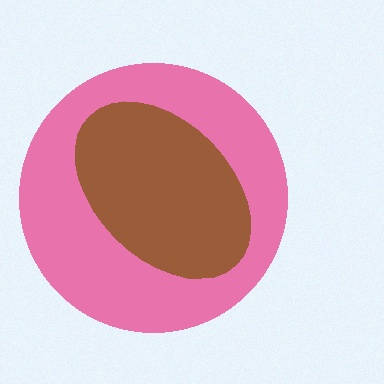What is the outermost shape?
The pink circle.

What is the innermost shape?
The brown ellipse.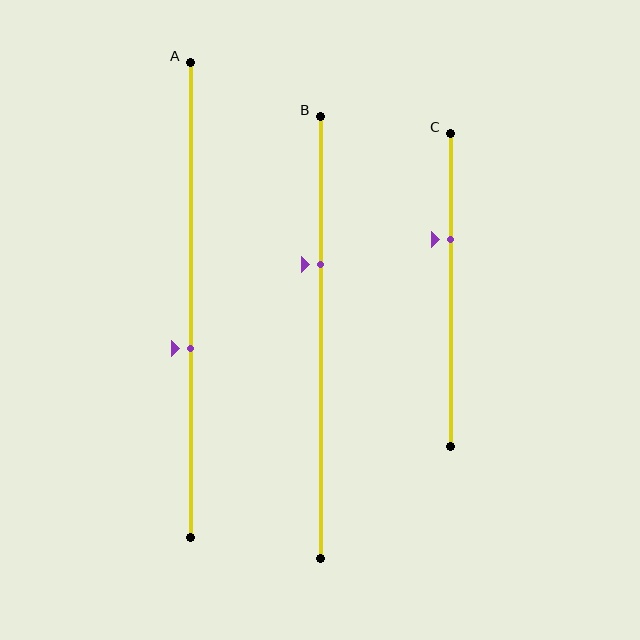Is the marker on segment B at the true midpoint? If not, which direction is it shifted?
No, the marker on segment B is shifted upward by about 17% of the segment length.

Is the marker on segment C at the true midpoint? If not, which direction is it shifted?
No, the marker on segment C is shifted upward by about 16% of the segment length.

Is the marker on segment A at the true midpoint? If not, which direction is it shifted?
No, the marker on segment A is shifted downward by about 10% of the segment length.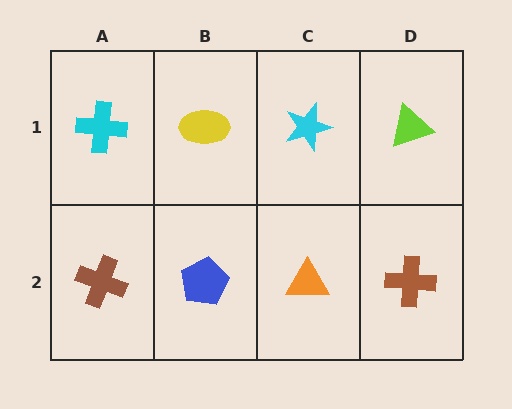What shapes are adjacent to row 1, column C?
An orange triangle (row 2, column C), a yellow ellipse (row 1, column B), a lime triangle (row 1, column D).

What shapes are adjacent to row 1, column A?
A brown cross (row 2, column A), a yellow ellipse (row 1, column B).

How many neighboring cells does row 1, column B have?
3.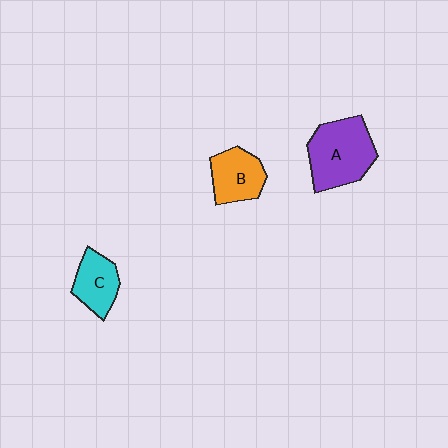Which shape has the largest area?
Shape A (purple).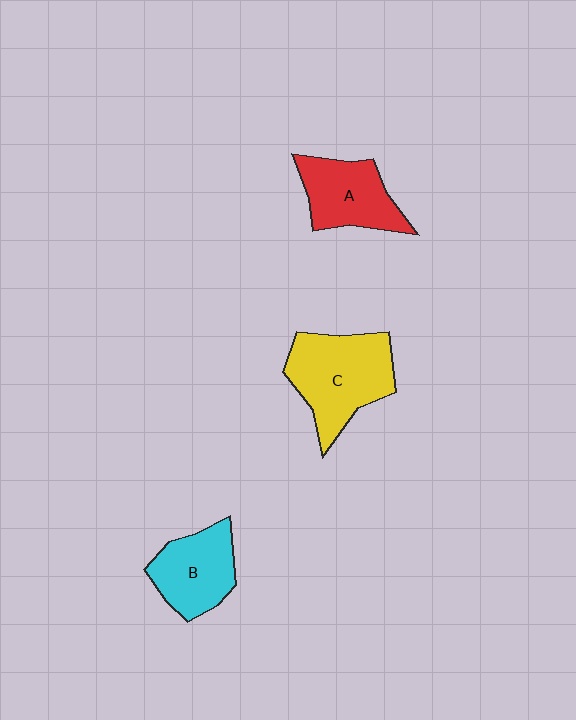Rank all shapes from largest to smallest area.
From largest to smallest: C (yellow), A (red), B (cyan).